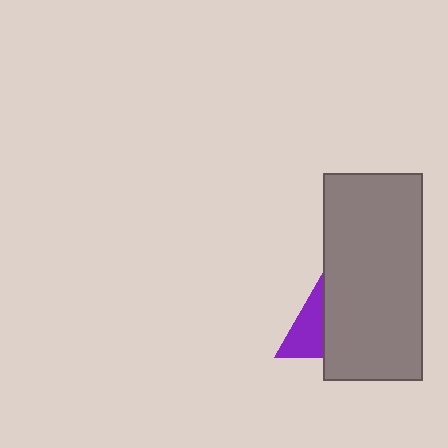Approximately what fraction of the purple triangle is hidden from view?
Roughly 54% of the purple triangle is hidden behind the gray rectangle.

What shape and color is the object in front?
The object in front is a gray rectangle.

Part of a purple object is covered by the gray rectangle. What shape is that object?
It is a triangle.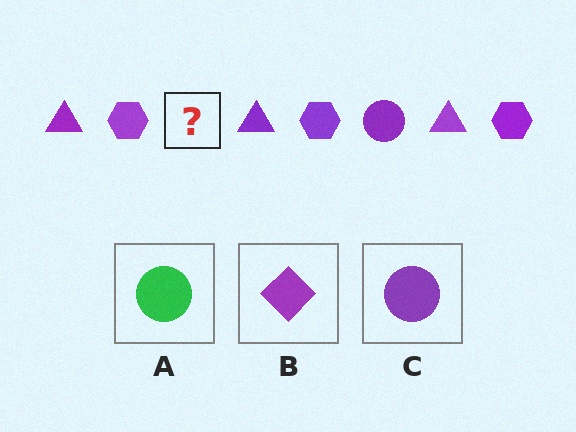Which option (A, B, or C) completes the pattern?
C.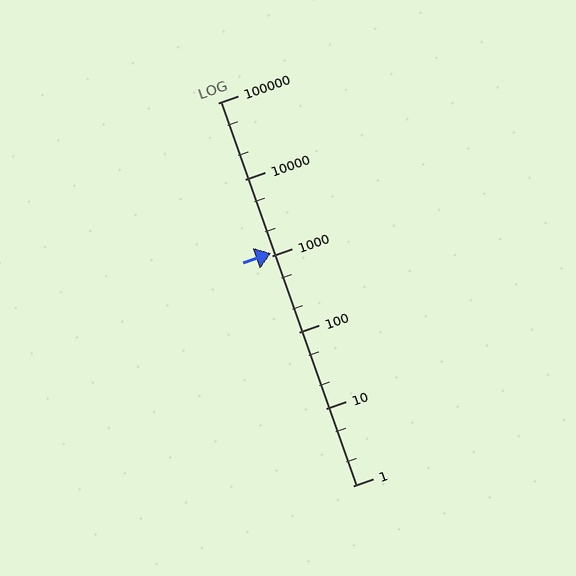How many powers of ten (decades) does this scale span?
The scale spans 5 decades, from 1 to 100000.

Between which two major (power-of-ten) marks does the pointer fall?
The pointer is between 1000 and 10000.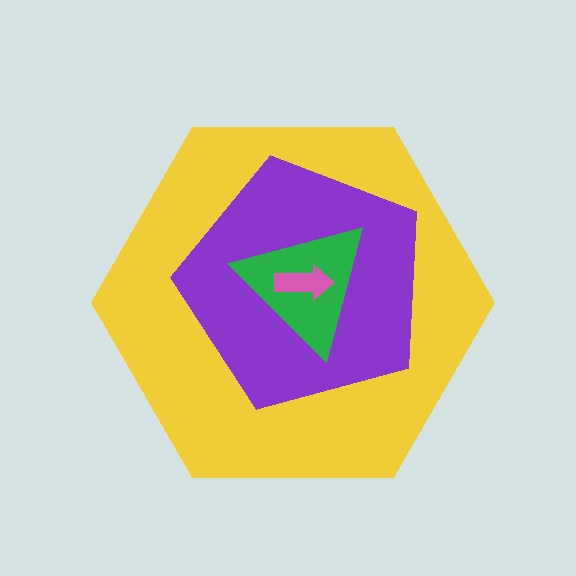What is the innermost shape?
The pink arrow.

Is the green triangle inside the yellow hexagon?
Yes.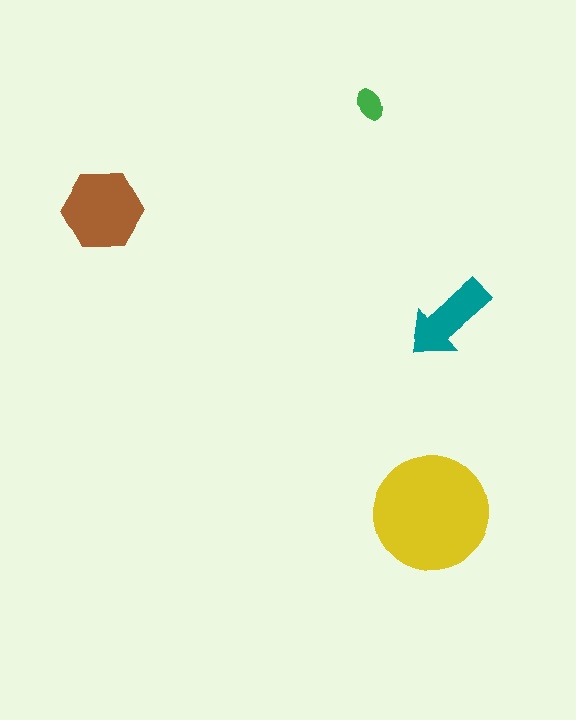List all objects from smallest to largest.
The green ellipse, the teal arrow, the brown hexagon, the yellow circle.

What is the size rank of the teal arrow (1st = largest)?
3rd.